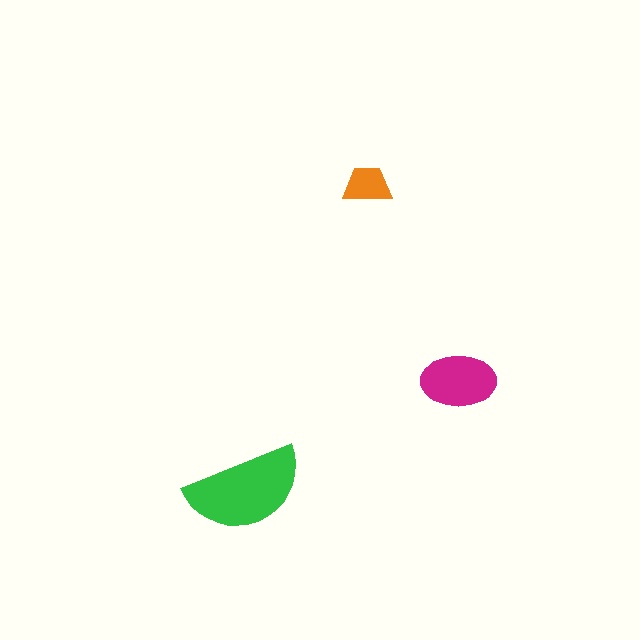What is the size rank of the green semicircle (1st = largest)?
1st.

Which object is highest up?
The orange trapezoid is topmost.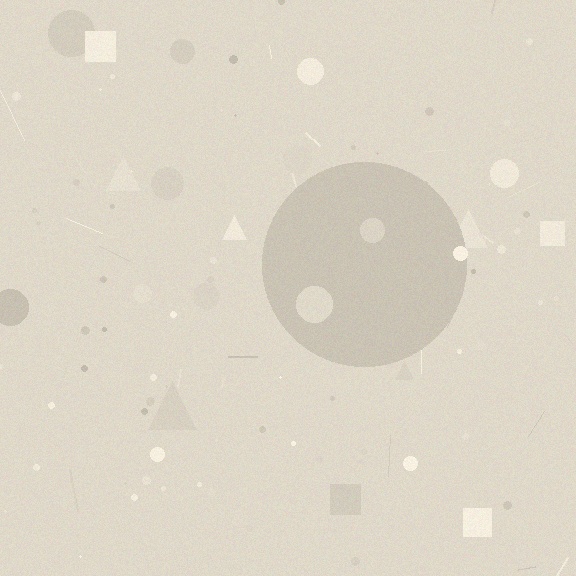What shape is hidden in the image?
A circle is hidden in the image.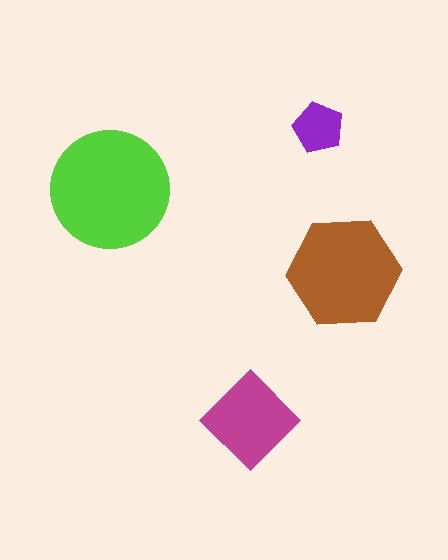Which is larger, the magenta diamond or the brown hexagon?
The brown hexagon.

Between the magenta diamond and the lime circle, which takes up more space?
The lime circle.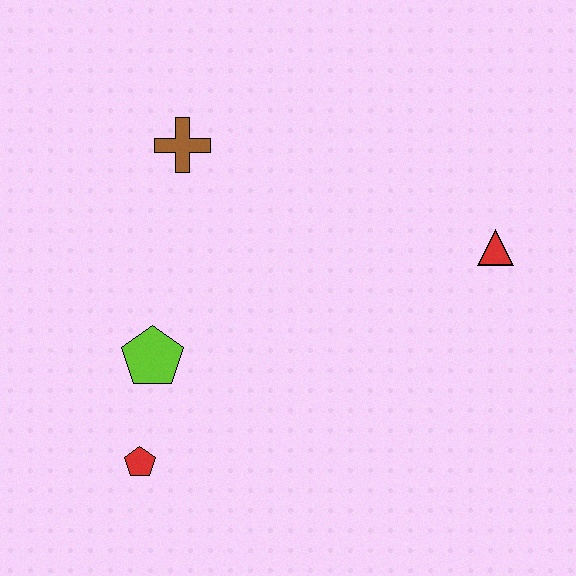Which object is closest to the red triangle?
The brown cross is closest to the red triangle.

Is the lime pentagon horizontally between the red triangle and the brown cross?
No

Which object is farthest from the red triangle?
The red pentagon is farthest from the red triangle.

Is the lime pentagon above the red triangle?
No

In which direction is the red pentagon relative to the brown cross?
The red pentagon is below the brown cross.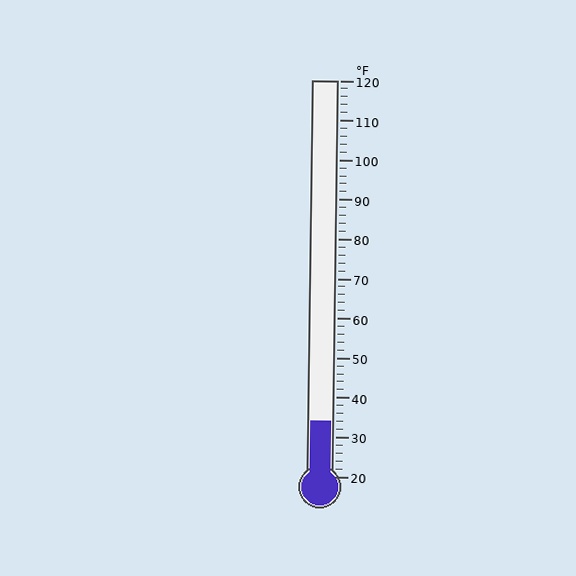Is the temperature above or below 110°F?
The temperature is below 110°F.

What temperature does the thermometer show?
The thermometer shows approximately 34°F.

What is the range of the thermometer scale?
The thermometer scale ranges from 20°F to 120°F.